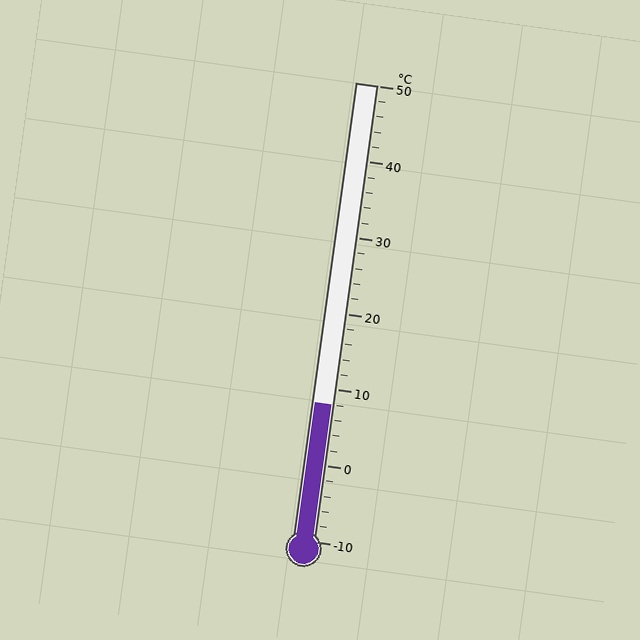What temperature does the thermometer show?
The thermometer shows approximately 8°C.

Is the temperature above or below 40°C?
The temperature is below 40°C.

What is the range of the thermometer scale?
The thermometer scale ranges from -10°C to 50°C.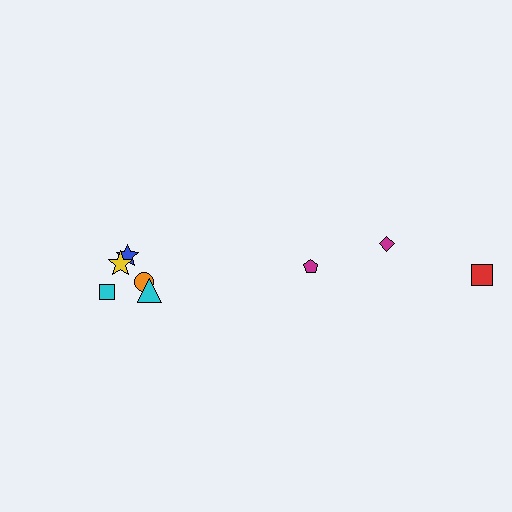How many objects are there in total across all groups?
There are 8 objects.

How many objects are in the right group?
There are 3 objects.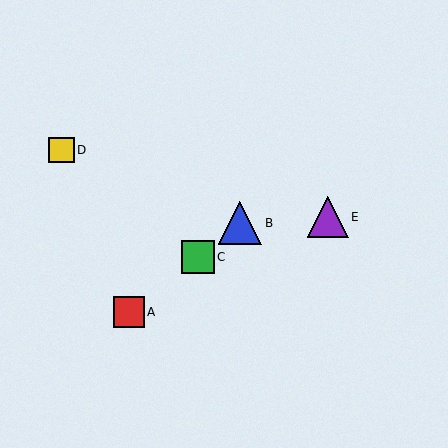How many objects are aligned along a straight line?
3 objects (A, B, C) are aligned along a straight line.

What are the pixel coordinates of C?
Object C is at (198, 257).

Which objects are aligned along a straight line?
Objects A, B, C are aligned along a straight line.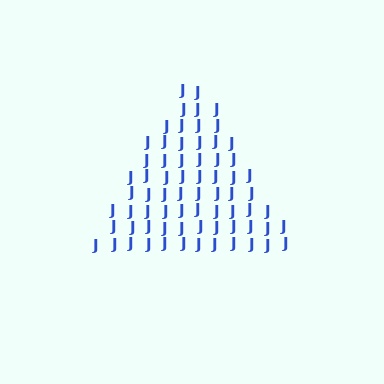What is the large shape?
The large shape is a triangle.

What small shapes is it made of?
It is made of small letter J's.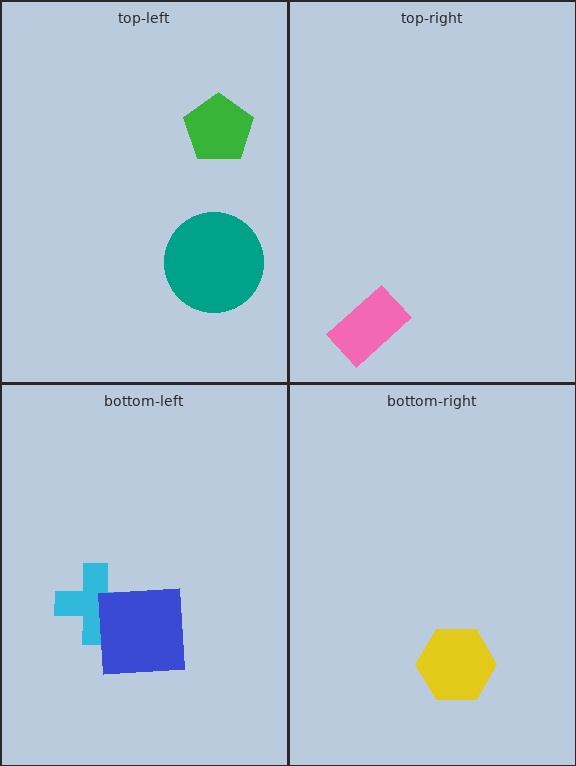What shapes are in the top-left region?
The green pentagon, the teal circle.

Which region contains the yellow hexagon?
The bottom-right region.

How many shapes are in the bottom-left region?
2.